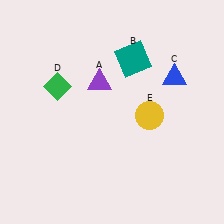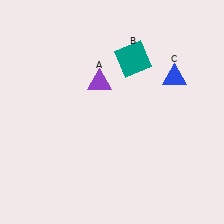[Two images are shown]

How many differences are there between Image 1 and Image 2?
There are 2 differences between the two images.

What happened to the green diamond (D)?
The green diamond (D) was removed in Image 2. It was in the top-left area of Image 1.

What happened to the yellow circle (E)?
The yellow circle (E) was removed in Image 2. It was in the bottom-right area of Image 1.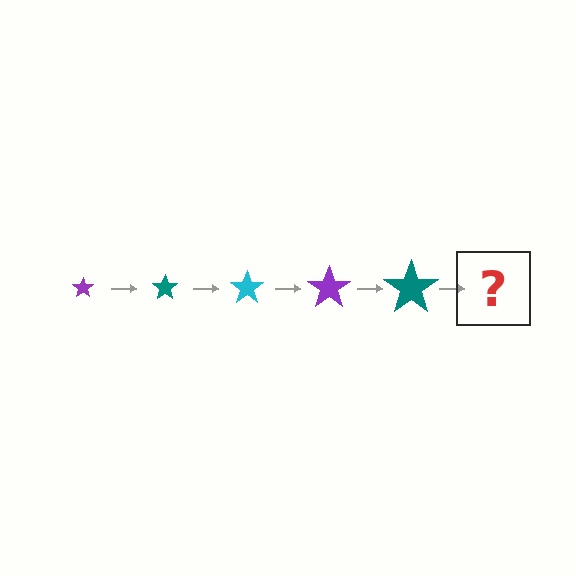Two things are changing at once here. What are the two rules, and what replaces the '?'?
The two rules are that the star grows larger each step and the color cycles through purple, teal, and cyan. The '?' should be a cyan star, larger than the previous one.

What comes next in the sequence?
The next element should be a cyan star, larger than the previous one.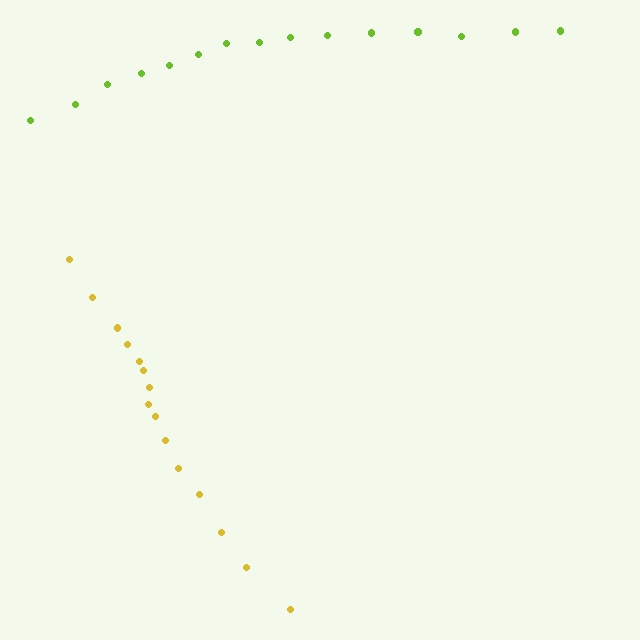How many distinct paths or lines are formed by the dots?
There are 2 distinct paths.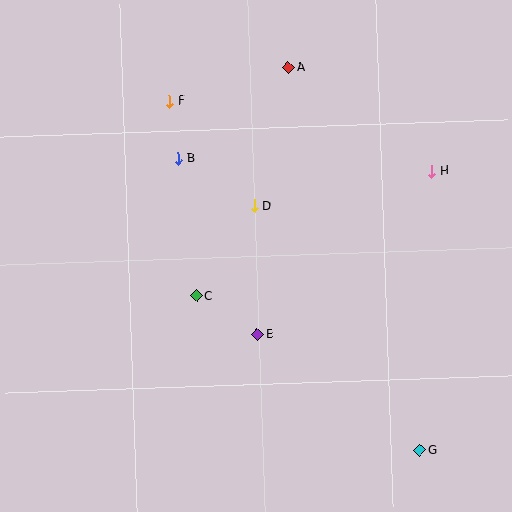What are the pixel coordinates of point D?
Point D is at (254, 206).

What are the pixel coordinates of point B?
Point B is at (178, 158).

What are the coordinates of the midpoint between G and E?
The midpoint between G and E is at (338, 392).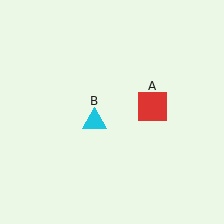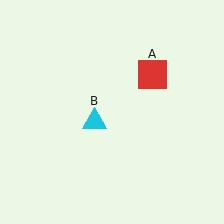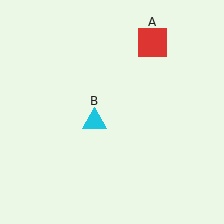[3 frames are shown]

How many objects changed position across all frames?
1 object changed position: red square (object A).